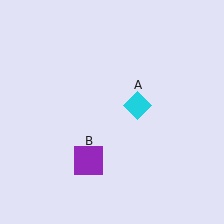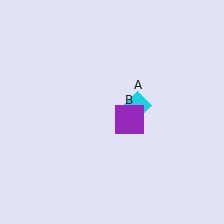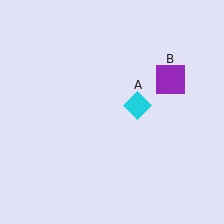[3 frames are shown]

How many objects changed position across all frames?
1 object changed position: purple square (object B).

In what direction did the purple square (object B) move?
The purple square (object B) moved up and to the right.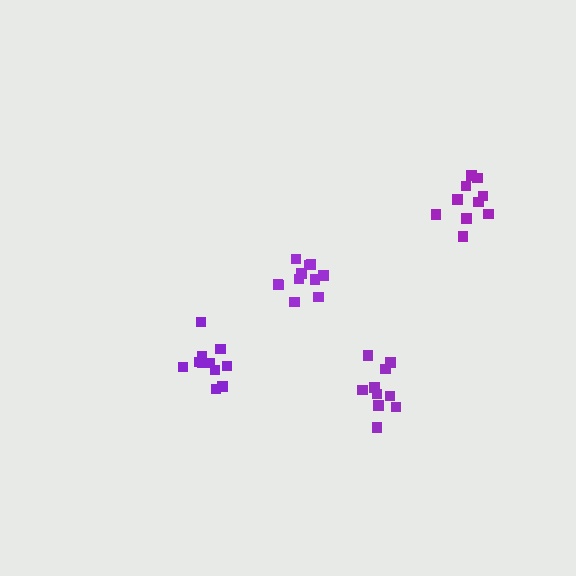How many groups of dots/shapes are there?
There are 4 groups.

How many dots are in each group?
Group 1: 11 dots, Group 2: 10 dots, Group 3: 11 dots, Group 4: 10 dots (42 total).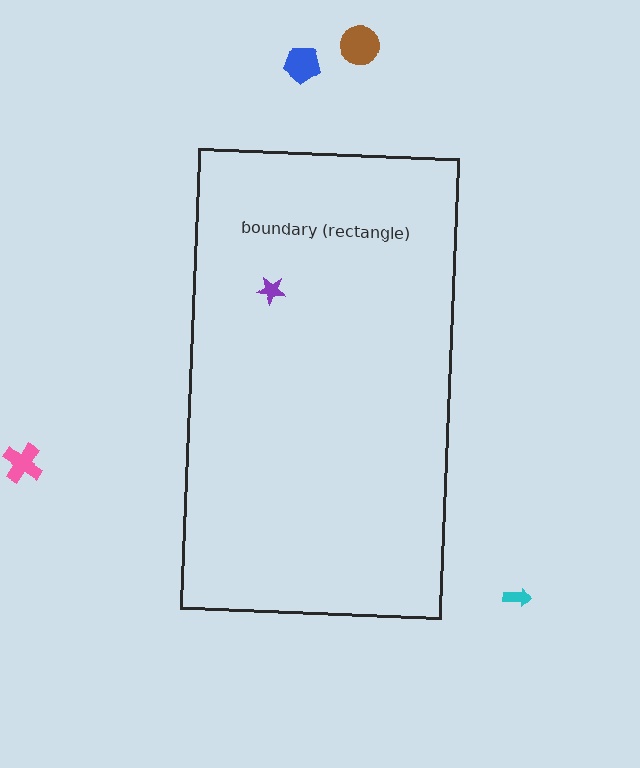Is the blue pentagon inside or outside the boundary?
Outside.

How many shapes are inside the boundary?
1 inside, 4 outside.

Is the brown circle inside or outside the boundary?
Outside.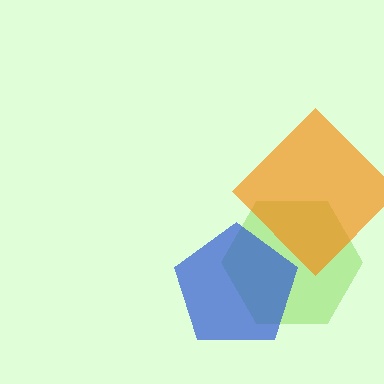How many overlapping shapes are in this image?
There are 3 overlapping shapes in the image.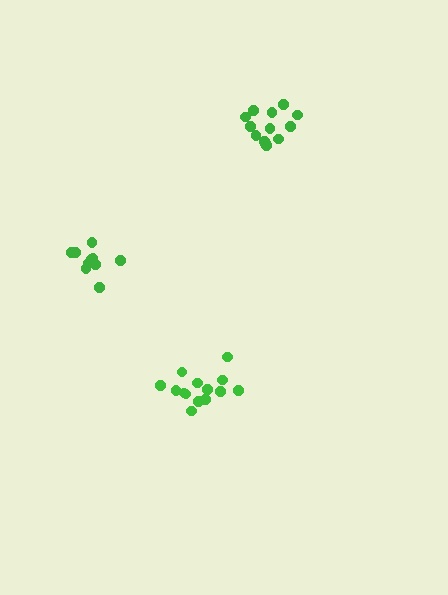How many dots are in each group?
Group 1: 10 dots, Group 2: 14 dots, Group 3: 13 dots (37 total).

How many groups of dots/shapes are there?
There are 3 groups.